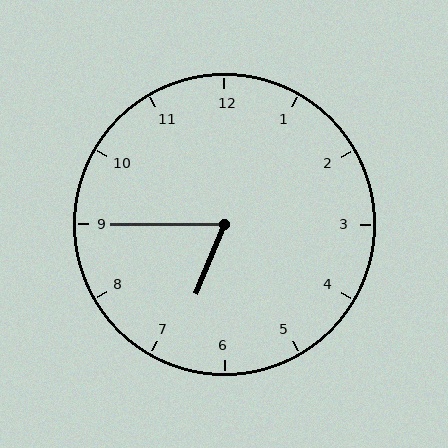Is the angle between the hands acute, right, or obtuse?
It is acute.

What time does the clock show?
6:45.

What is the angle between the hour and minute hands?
Approximately 68 degrees.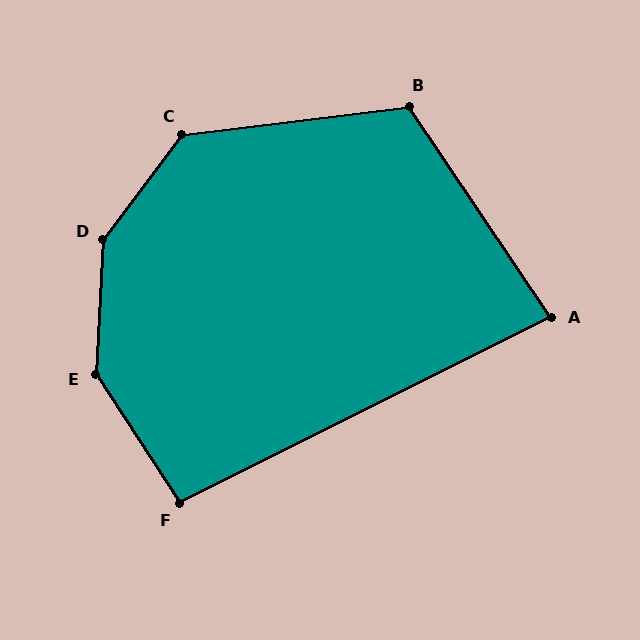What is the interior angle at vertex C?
Approximately 134 degrees (obtuse).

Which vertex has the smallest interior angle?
A, at approximately 83 degrees.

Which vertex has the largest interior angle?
D, at approximately 146 degrees.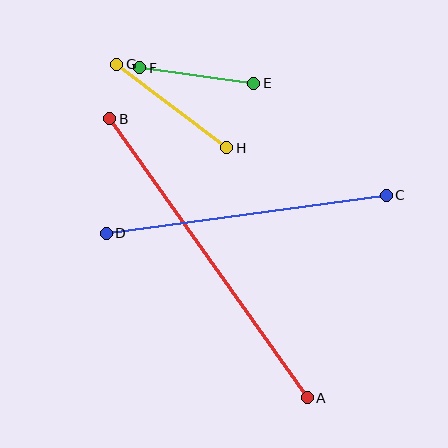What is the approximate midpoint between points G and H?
The midpoint is at approximately (172, 106) pixels.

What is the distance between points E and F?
The distance is approximately 115 pixels.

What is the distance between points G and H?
The distance is approximately 138 pixels.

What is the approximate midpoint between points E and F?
The midpoint is at approximately (197, 75) pixels.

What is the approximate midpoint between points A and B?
The midpoint is at approximately (209, 258) pixels.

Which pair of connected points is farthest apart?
Points A and B are farthest apart.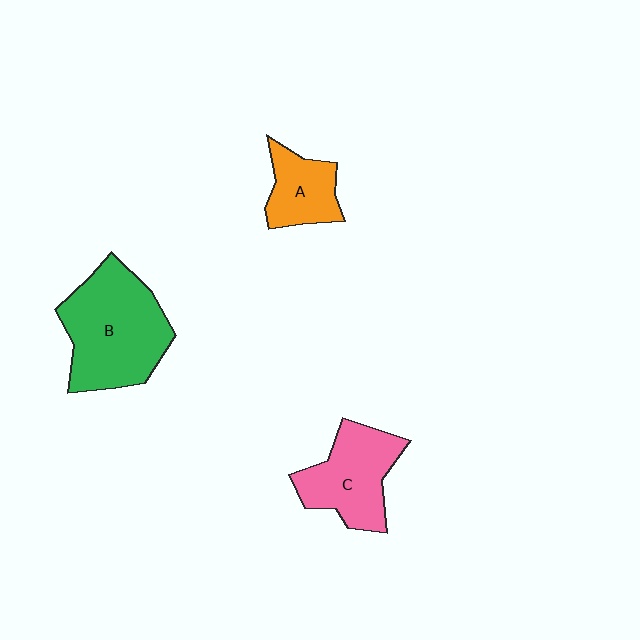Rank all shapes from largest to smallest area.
From largest to smallest: B (green), C (pink), A (orange).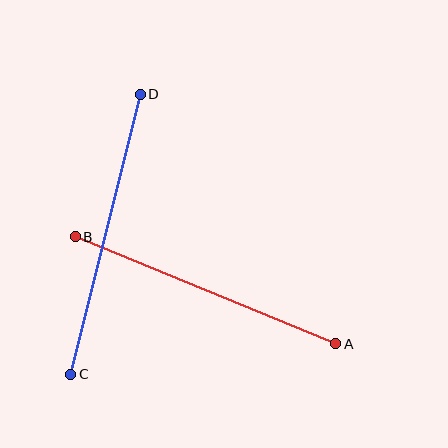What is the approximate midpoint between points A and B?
The midpoint is at approximately (206, 290) pixels.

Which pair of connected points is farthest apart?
Points C and D are farthest apart.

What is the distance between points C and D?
The distance is approximately 288 pixels.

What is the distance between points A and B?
The distance is approximately 282 pixels.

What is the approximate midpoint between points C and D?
The midpoint is at approximately (105, 234) pixels.